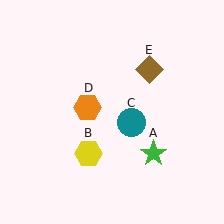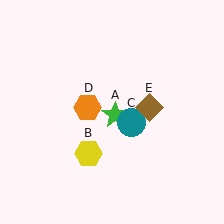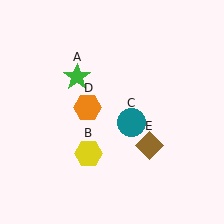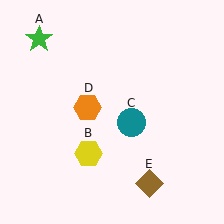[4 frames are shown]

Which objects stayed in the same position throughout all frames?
Yellow hexagon (object B) and teal circle (object C) and orange hexagon (object D) remained stationary.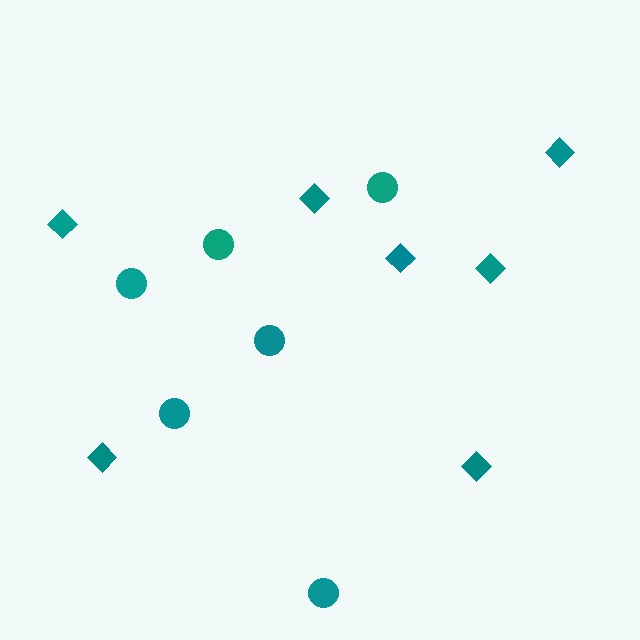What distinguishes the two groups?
There are 2 groups: one group of diamonds (7) and one group of circles (6).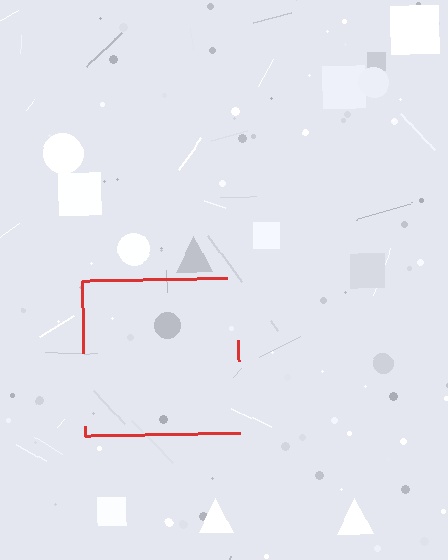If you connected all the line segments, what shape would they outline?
They would outline a square.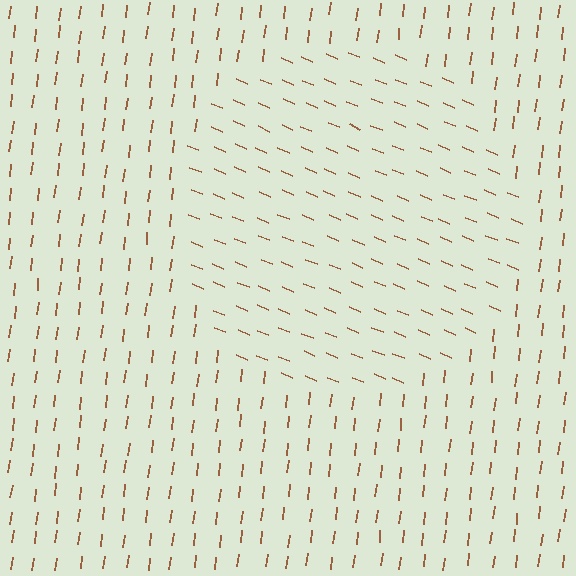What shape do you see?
I see a circle.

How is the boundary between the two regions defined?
The boundary is defined purely by a change in line orientation (approximately 74 degrees difference). All lines are the same color and thickness.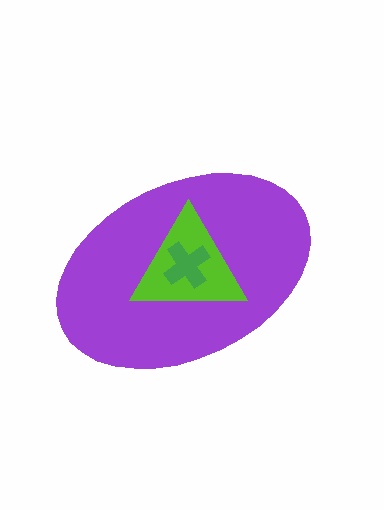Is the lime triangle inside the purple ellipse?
Yes.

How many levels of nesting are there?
3.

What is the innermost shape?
The green cross.